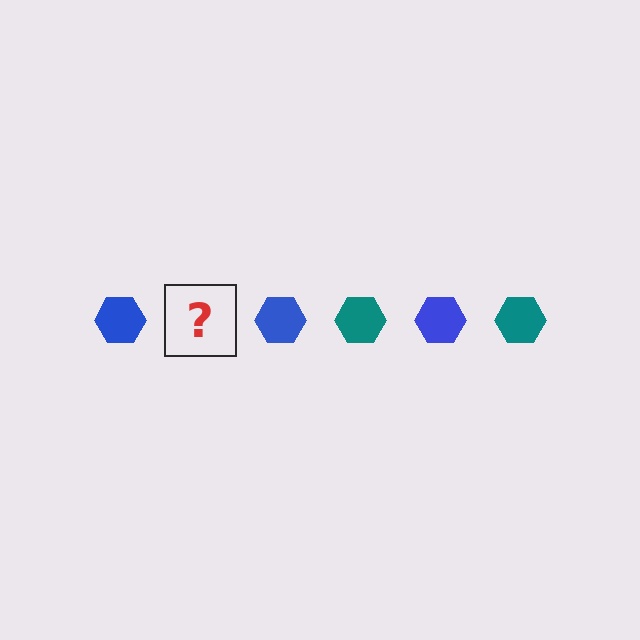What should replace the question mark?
The question mark should be replaced with a teal hexagon.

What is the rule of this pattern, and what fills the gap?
The rule is that the pattern cycles through blue, teal hexagons. The gap should be filled with a teal hexagon.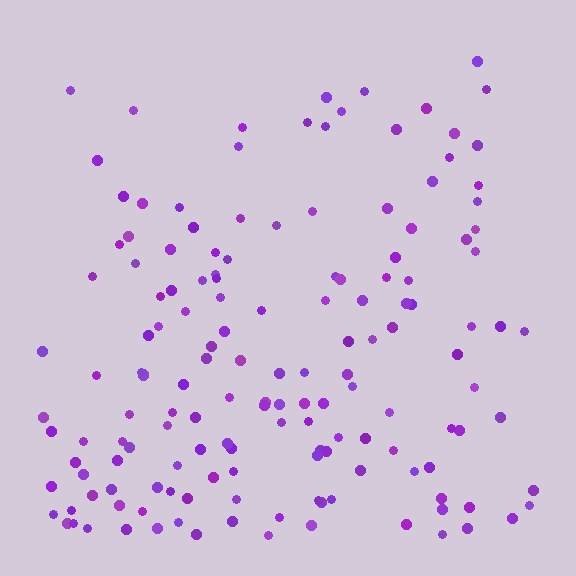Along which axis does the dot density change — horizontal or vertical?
Vertical.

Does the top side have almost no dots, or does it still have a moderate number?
Still a moderate number, just noticeably fewer than the bottom.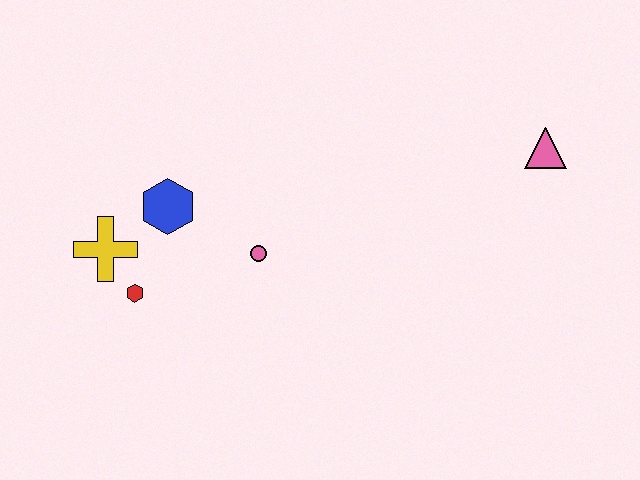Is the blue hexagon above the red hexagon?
Yes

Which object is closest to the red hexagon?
The yellow cross is closest to the red hexagon.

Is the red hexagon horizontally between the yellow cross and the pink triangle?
Yes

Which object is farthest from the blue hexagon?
The pink triangle is farthest from the blue hexagon.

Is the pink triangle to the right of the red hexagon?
Yes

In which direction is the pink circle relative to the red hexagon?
The pink circle is to the right of the red hexagon.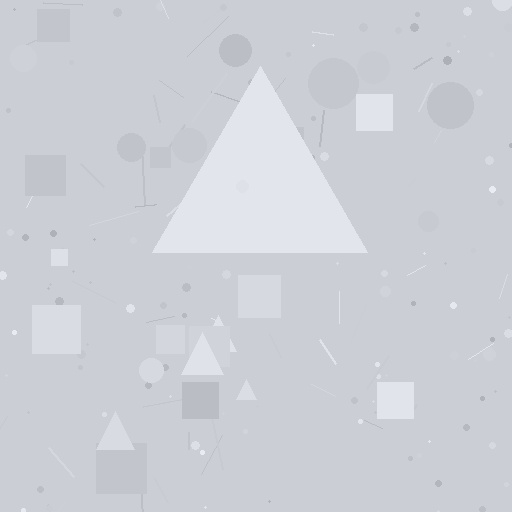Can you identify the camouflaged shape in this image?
The camouflaged shape is a triangle.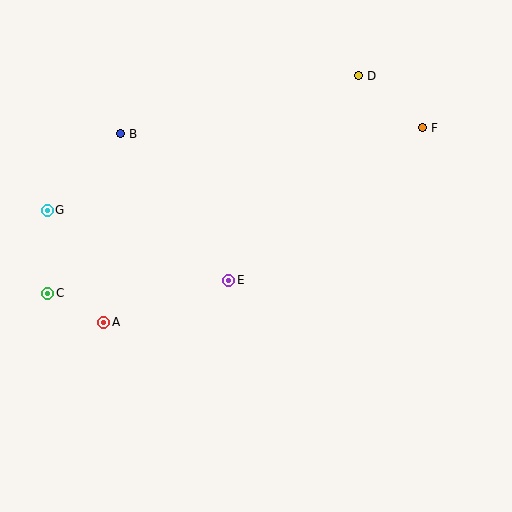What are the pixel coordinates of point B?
Point B is at (121, 134).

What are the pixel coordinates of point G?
Point G is at (47, 210).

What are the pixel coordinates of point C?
Point C is at (48, 293).